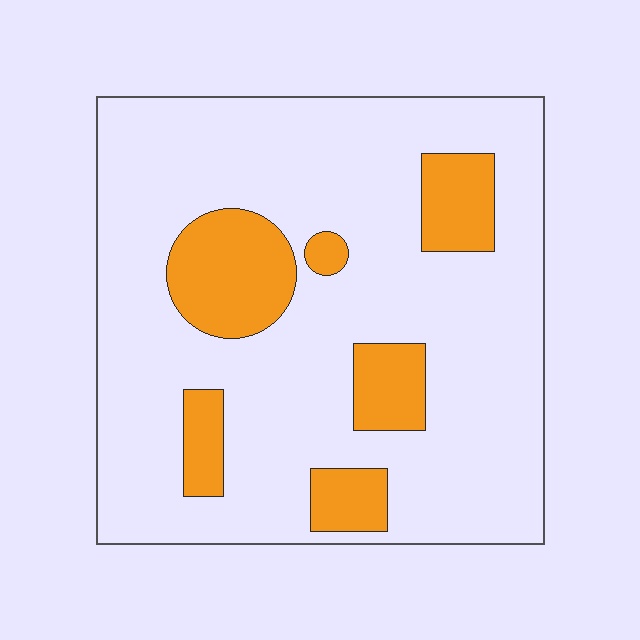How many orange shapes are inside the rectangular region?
6.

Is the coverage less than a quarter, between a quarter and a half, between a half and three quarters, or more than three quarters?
Less than a quarter.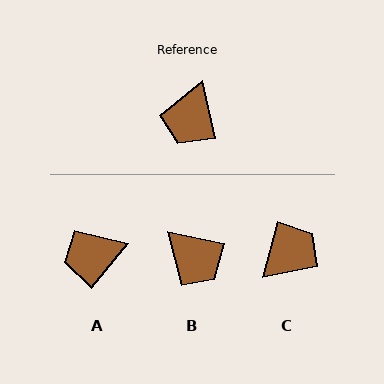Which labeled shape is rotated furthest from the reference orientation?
C, about 153 degrees away.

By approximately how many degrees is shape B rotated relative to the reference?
Approximately 66 degrees counter-clockwise.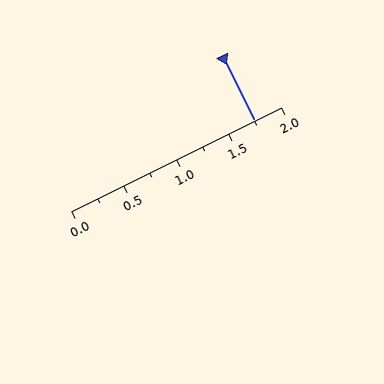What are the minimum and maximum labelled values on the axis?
The axis runs from 0.0 to 2.0.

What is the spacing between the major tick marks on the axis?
The major ticks are spaced 0.5 apart.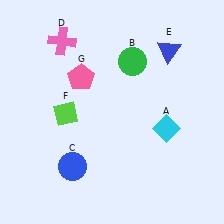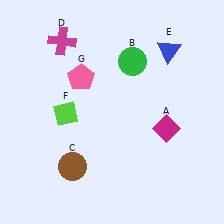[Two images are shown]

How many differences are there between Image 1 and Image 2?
There are 3 differences between the two images.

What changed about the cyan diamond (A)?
In Image 1, A is cyan. In Image 2, it changed to magenta.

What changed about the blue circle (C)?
In Image 1, C is blue. In Image 2, it changed to brown.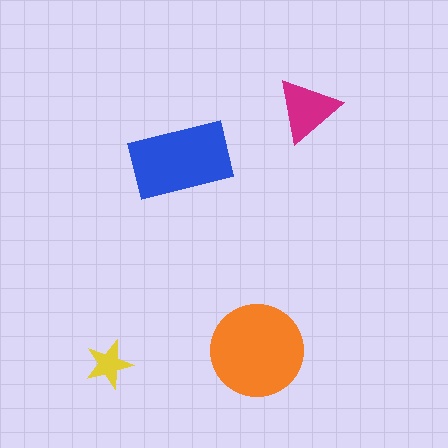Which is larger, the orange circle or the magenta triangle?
The orange circle.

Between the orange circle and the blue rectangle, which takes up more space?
The orange circle.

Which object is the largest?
The orange circle.